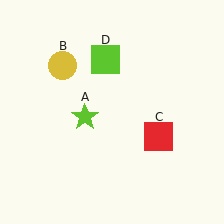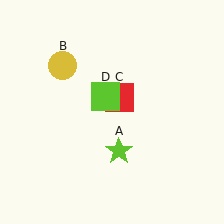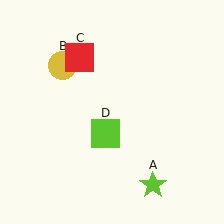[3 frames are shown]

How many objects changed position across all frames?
3 objects changed position: lime star (object A), red square (object C), lime square (object D).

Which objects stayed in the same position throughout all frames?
Yellow circle (object B) remained stationary.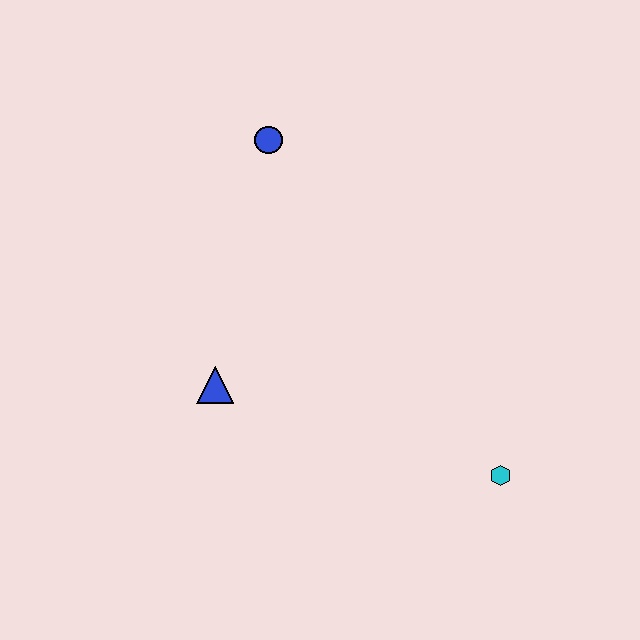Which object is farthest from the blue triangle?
The cyan hexagon is farthest from the blue triangle.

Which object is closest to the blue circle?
The blue triangle is closest to the blue circle.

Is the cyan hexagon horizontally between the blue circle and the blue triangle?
No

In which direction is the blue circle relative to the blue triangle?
The blue circle is above the blue triangle.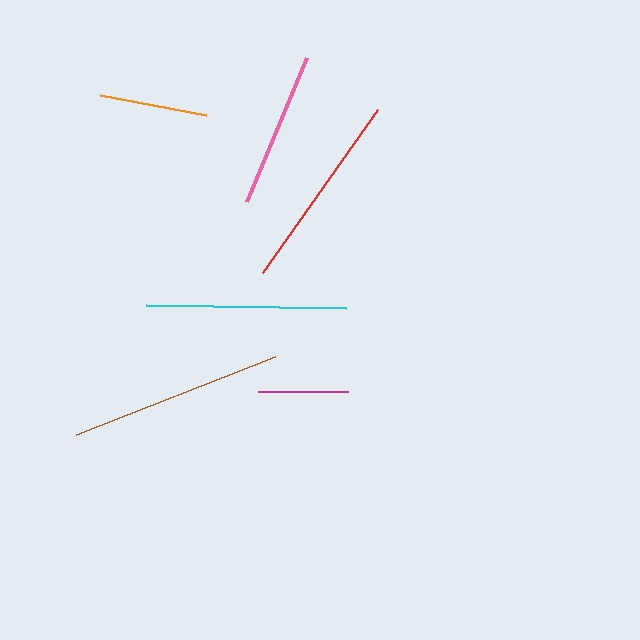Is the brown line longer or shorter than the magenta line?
The brown line is longer than the magenta line.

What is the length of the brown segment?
The brown segment is approximately 215 pixels long.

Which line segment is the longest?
The brown line is the longest at approximately 215 pixels.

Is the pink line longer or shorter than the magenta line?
The pink line is longer than the magenta line.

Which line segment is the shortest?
The magenta line is the shortest at approximately 90 pixels.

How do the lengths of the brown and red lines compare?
The brown and red lines are approximately the same length.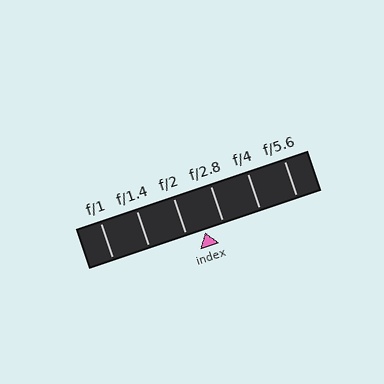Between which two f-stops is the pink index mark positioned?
The index mark is between f/2 and f/2.8.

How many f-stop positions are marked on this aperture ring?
There are 6 f-stop positions marked.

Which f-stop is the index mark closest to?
The index mark is closest to f/2.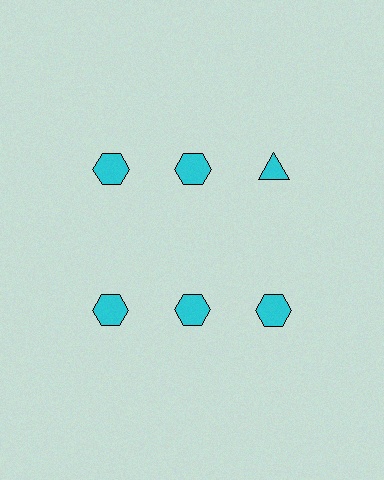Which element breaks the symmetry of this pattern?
The cyan triangle in the top row, center column breaks the symmetry. All other shapes are cyan hexagons.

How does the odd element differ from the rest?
It has a different shape: triangle instead of hexagon.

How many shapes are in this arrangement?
There are 6 shapes arranged in a grid pattern.